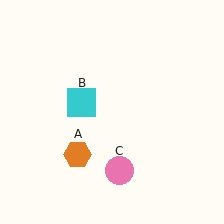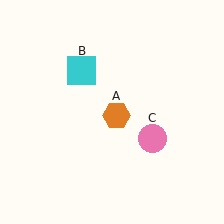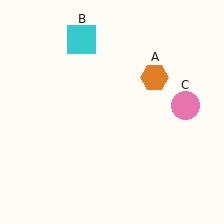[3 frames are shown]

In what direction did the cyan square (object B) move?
The cyan square (object B) moved up.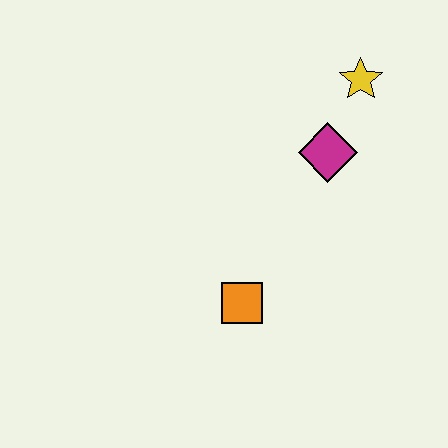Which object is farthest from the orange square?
The yellow star is farthest from the orange square.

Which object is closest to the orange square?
The magenta diamond is closest to the orange square.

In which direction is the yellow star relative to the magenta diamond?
The yellow star is above the magenta diamond.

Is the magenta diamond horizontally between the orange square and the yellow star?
Yes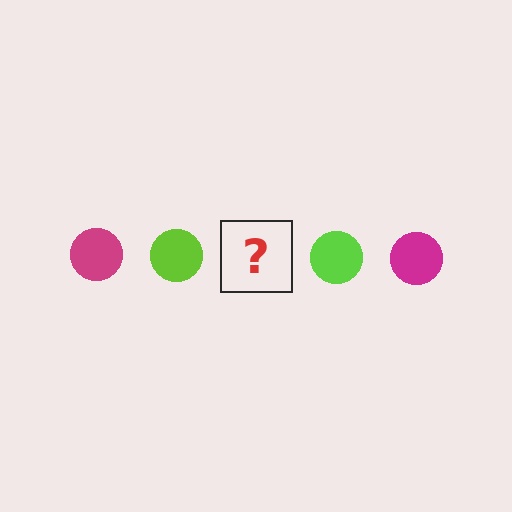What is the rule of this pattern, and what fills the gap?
The rule is that the pattern cycles through magenta, lime circles. The gap should be filled with a magenta circle.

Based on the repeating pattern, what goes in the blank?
The blank should be a magenta circle.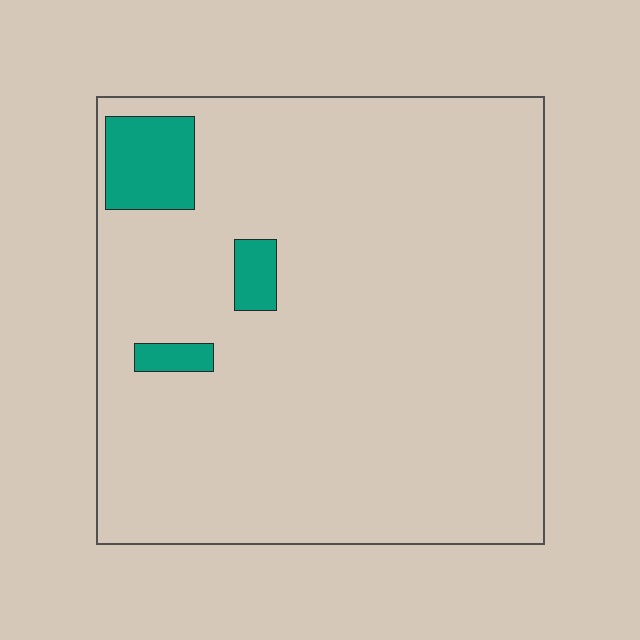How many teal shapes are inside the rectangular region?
3.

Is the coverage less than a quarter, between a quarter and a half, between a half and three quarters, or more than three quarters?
Less than a quarter.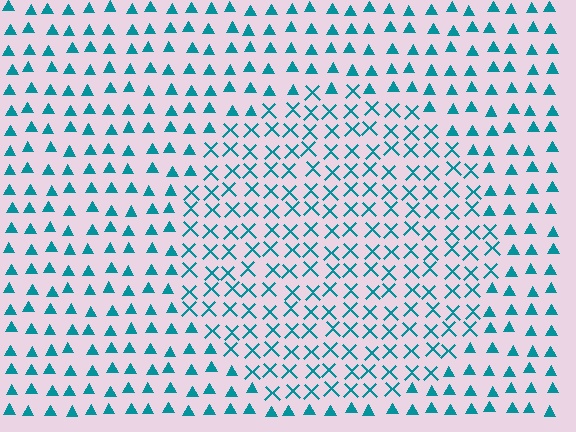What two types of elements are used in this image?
The image uses X marks inside the circle region and triangles outside it.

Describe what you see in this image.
The image is filled with small teal elements arranged in a uniform grid. A circle-shaped region contains X marks, while the surrounding area contains triangles. The boundary is defined purely by the change in element shape.